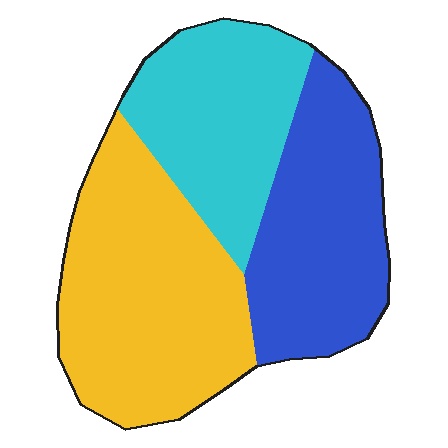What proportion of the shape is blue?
Blue takes up between a quarter and a half of the shape.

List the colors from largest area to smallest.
From largest to smallest: yellow, blue, cyan.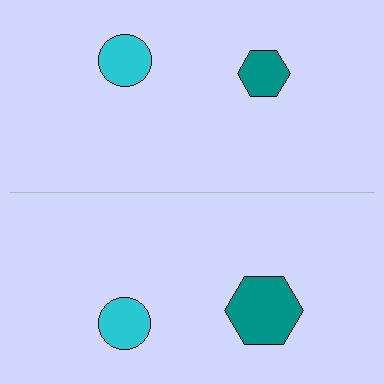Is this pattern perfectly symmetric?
No, the pattern is not perfectly symmetric. The teal hexagon on the bottom side has a different size than its mirror counterpart.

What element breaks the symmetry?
The teal hexagon on the bottom side has a different size than its mirror counterpart.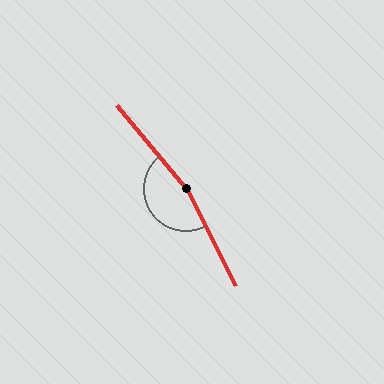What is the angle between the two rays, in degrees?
Approximately 167 degrees.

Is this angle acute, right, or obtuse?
It is obtuse.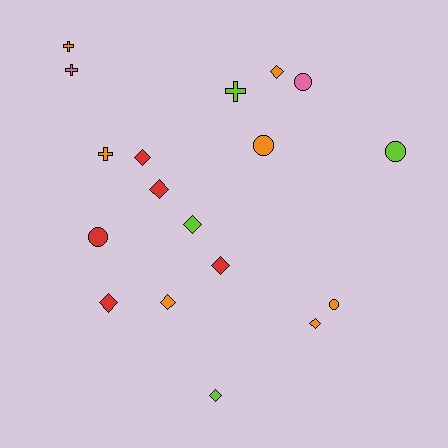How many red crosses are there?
There are no red crosses.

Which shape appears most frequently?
Diamond, with 9 objects.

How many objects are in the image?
There are 18 objects.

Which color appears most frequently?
Orange, with 7 objects.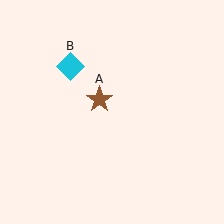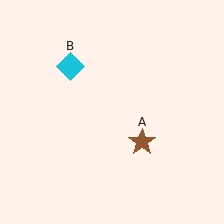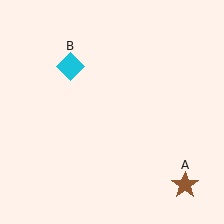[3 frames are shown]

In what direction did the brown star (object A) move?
The brown star (object A) moved down and to the right.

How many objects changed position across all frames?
1 object changed position: brown star (object A).